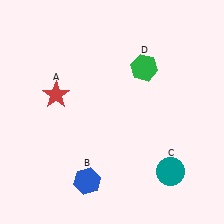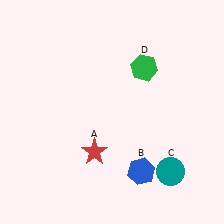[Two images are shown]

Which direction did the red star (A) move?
The red star (A) moved down.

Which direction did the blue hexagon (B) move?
The blue hexagon (B) moved right.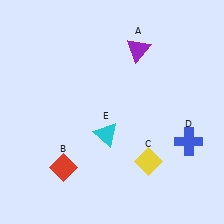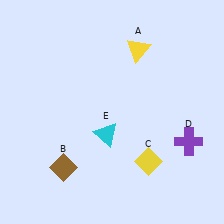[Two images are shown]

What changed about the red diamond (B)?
In Image 1, B is red. In Image 2, it changed to brown.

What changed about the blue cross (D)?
In Image 1, D is blue. In Image 2, it changed to purple.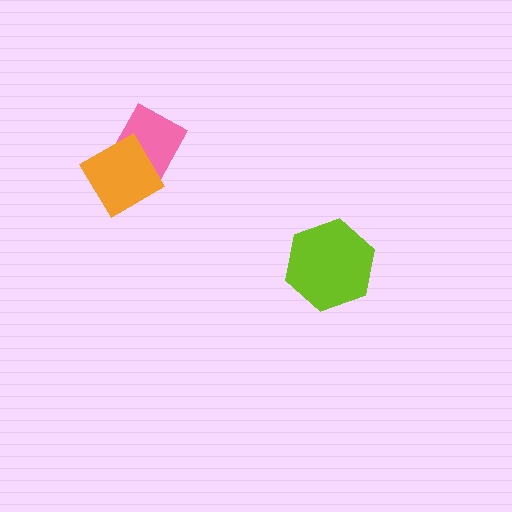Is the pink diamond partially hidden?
Yes, it is partially covered by another shape.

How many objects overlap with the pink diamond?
1 object overlaps with the pink diamond.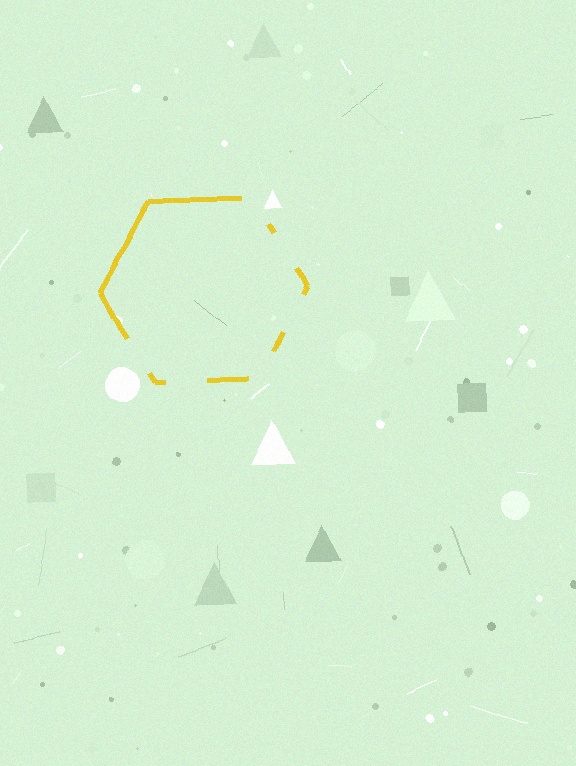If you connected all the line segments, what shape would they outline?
They would outline a hexagon.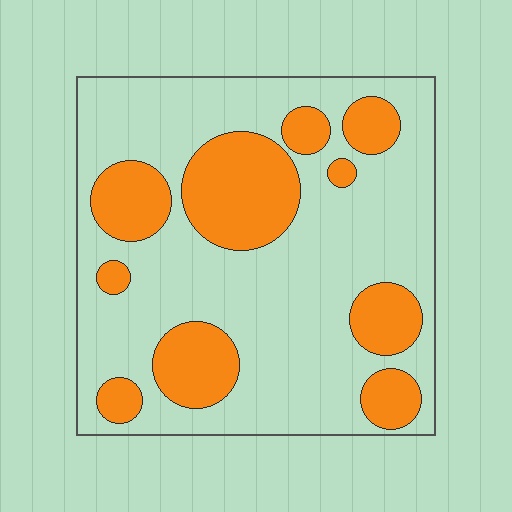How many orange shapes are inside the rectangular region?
10.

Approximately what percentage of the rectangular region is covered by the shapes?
Approximately 30%.